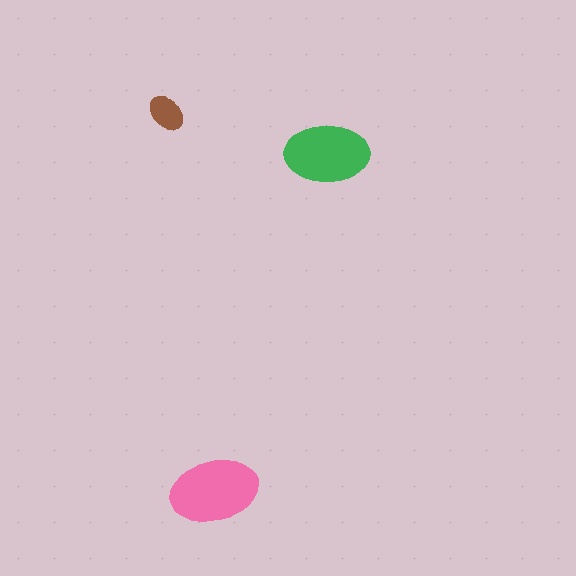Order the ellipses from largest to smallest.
the pink one, the green one, the brown one.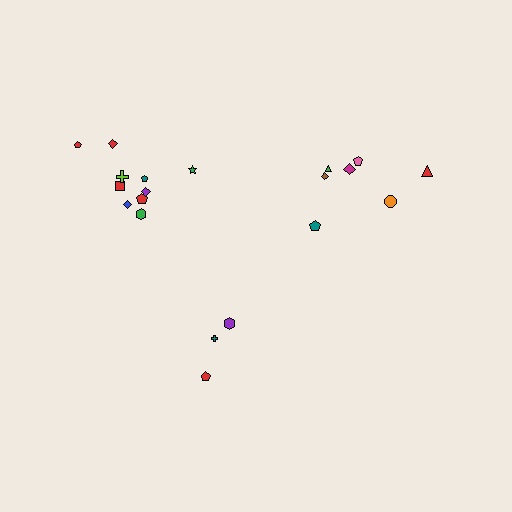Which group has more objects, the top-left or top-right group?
The top-left group.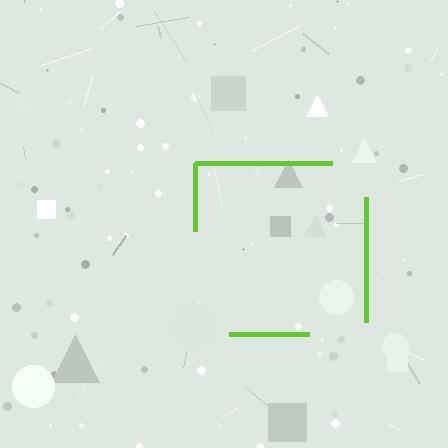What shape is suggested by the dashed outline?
The dashed outline suggests a square.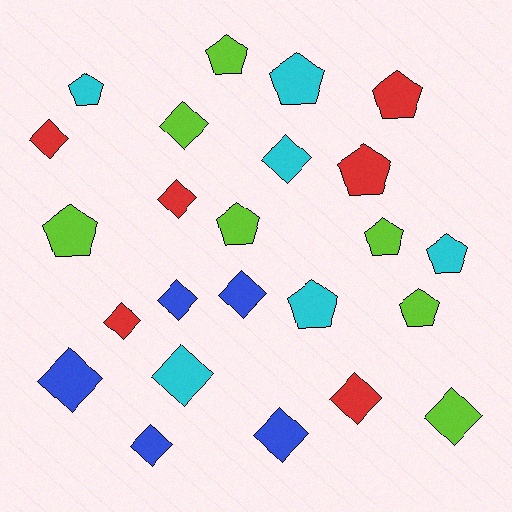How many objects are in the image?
There are 24 objects.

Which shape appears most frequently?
Diamond, with 13 objects.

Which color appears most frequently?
Lime, with 7 objects.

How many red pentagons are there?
There are 2 red pentagons.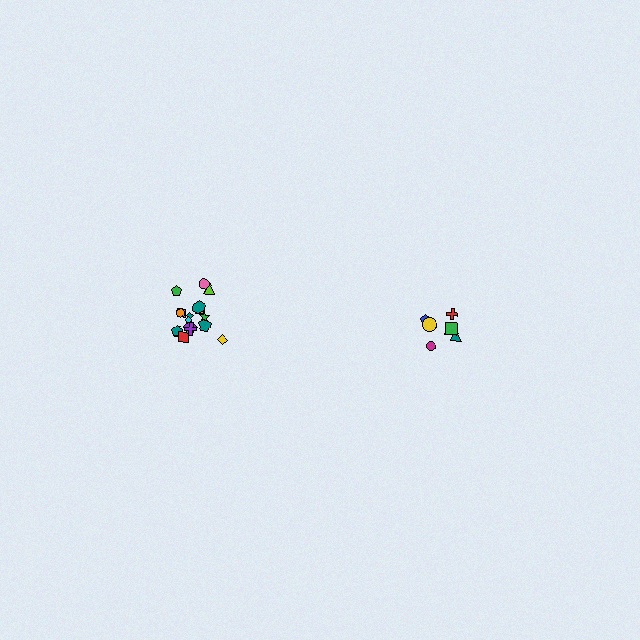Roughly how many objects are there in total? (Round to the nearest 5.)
Roughly 25 objects in total.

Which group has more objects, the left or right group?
The left group.